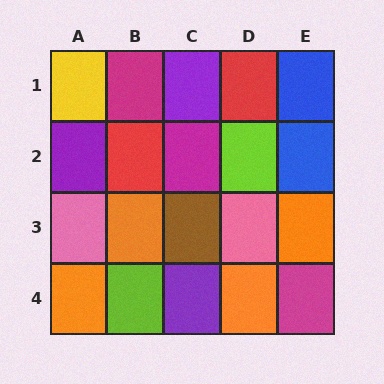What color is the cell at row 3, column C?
Brown.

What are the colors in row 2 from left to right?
Purple, red, magenta, lime, blue.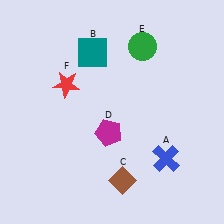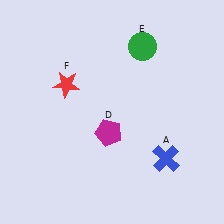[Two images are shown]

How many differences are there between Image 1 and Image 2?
There are 2 differences between the two images.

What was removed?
The teal square (B), the brown diamond (C) were removed in Image 2.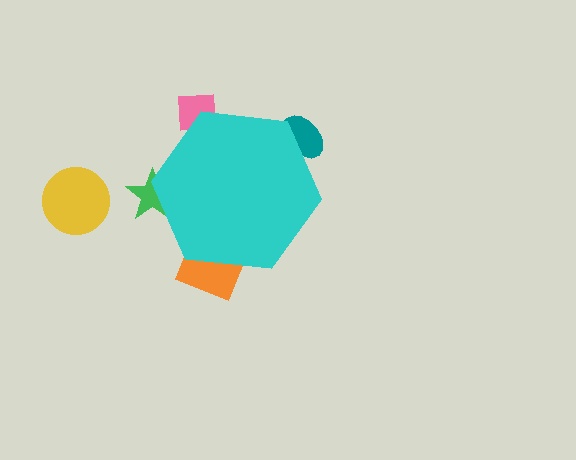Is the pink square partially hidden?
Yes, the pink square is partially hidden behind the cyan hexagon.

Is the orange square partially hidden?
Yes, the orange square is partially hidden behind the cyan hexagon.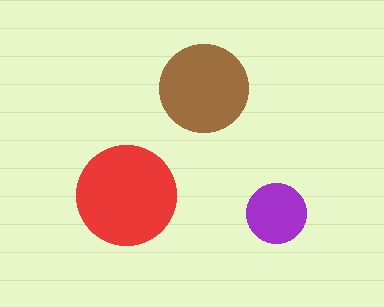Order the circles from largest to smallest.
the red one, the brown one, the purple one.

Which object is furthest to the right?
The purple circle is rightmost.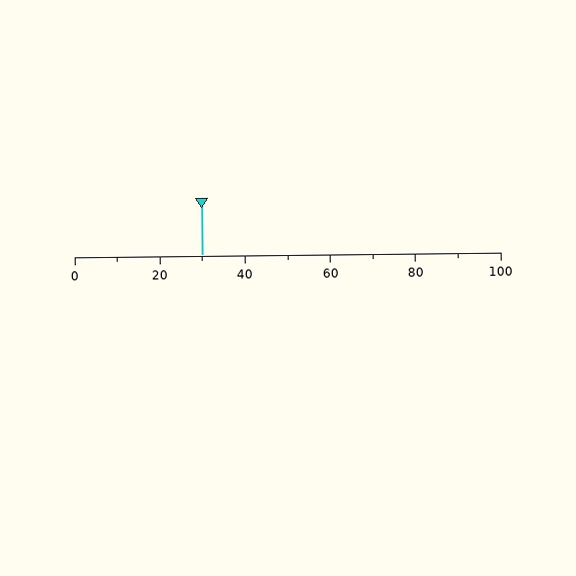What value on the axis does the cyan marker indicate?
The marker indicates approximately 30.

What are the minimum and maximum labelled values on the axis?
The axis runs from 0 to 100.